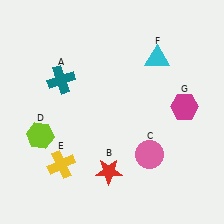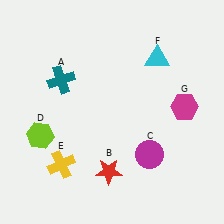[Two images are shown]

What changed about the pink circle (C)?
In Image 1, C is pink. In Image 2, it changed to magenta.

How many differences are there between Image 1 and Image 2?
There is 1 difference between the two images.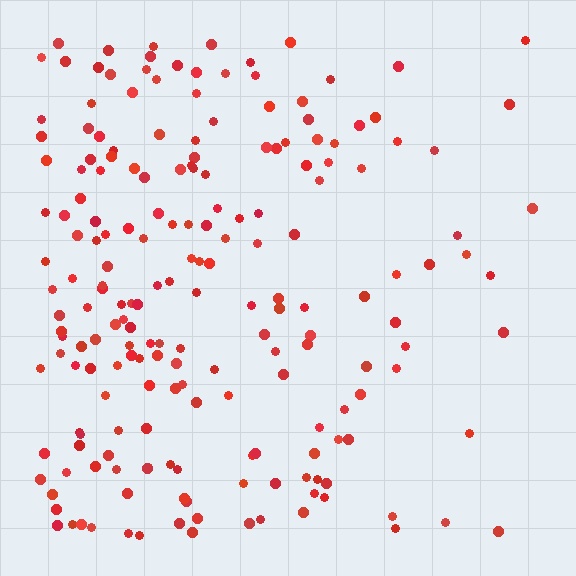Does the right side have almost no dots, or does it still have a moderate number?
Still a moderate number, just noticeably fewer than the left.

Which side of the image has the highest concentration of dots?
The left.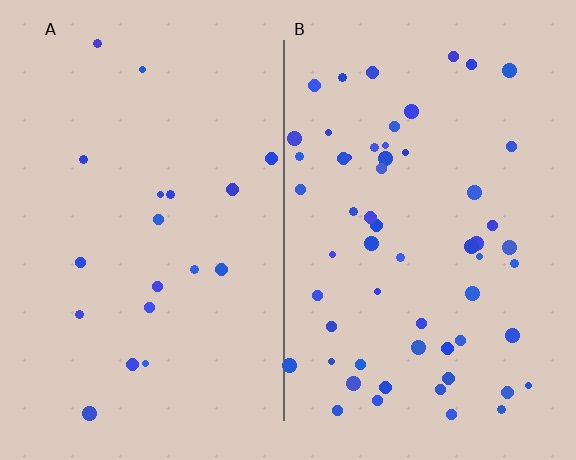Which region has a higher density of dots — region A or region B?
B (the right).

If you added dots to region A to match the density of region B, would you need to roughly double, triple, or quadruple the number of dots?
Approximately triple.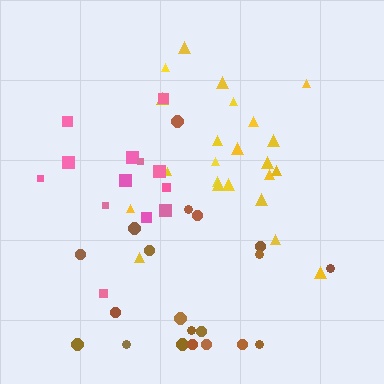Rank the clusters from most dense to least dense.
pink, yellow, brown.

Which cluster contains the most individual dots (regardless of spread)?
Yellow (23).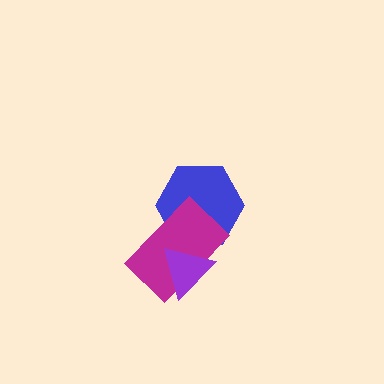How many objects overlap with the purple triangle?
2 objects overlap with the purple triangle.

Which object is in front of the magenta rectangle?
The purple triangle is in front of the magenta rectangle.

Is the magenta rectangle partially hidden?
Yes, it is partially covered by another shape.